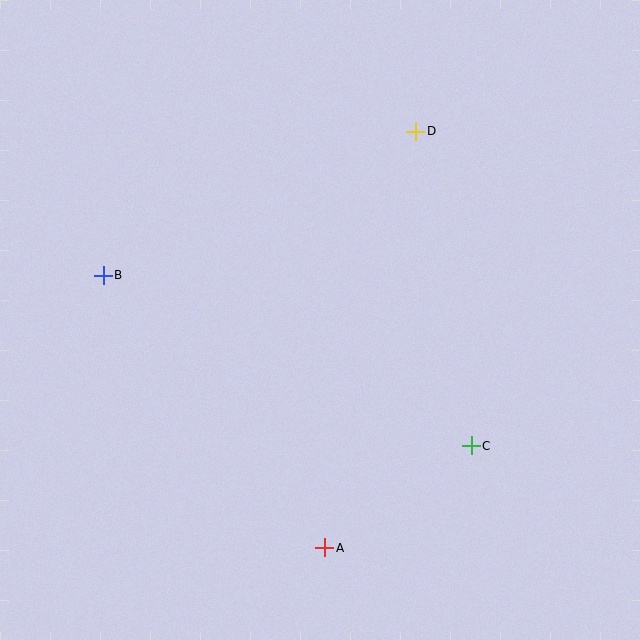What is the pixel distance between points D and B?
The distance between D and B is 344 pixels.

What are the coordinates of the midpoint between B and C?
The midpoint between B and C is at (287, 360).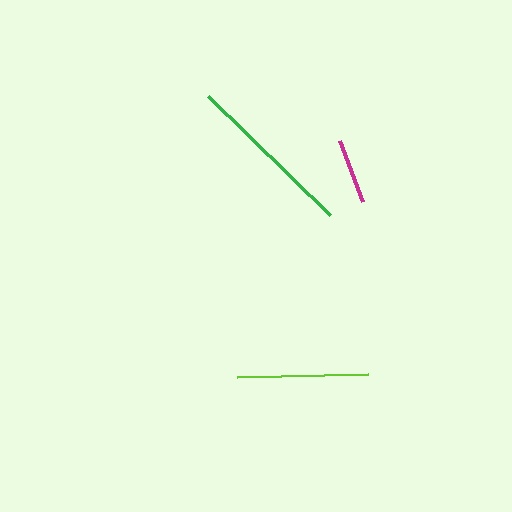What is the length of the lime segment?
The lime segment is approximately 131 pixels long.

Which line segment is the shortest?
The magenta line is the shortest at approximately 66 pixels.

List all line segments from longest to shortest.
From longest to shortest: green, lime, magenta.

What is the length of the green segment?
The green segment is approximately 171 pixels long.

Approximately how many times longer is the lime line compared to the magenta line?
The lime line is approximately 2.0 times the length of the magenta line.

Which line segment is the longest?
The green line is the longest at approximately 171 pixels.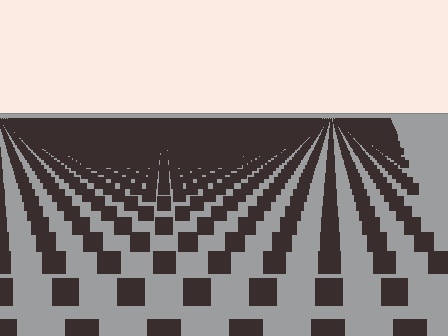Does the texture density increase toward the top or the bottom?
Density increases toward the top.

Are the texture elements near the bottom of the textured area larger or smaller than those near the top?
Larger. Near the bottom, elements are closer to the viewer and appear at a bigger on-screen size.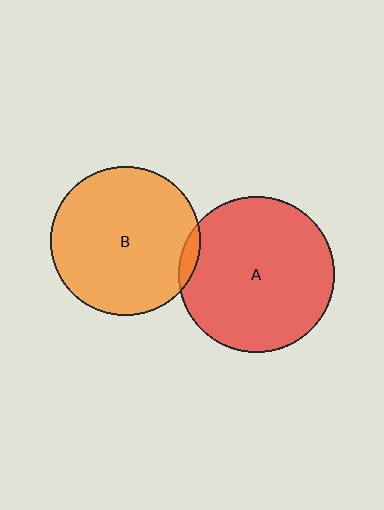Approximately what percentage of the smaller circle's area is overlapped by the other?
Approximately 5%.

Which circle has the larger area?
Circle A (red).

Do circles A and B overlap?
Yes.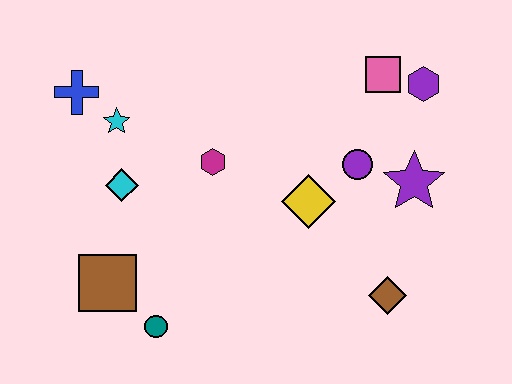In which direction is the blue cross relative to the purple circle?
The blue cross is to the left of the purple circle.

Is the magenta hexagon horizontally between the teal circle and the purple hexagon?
Yes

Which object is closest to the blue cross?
The cyan star is closest to the blue cross.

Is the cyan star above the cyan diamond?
Yes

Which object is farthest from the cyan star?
The brown diamond is farthest from the cyan star.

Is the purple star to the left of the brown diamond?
No